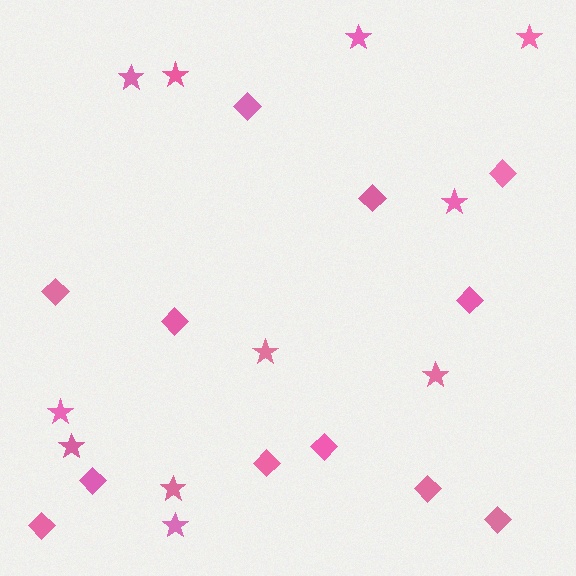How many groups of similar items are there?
There are 2 groups: one group of diamonds (12) and one group of stars (11).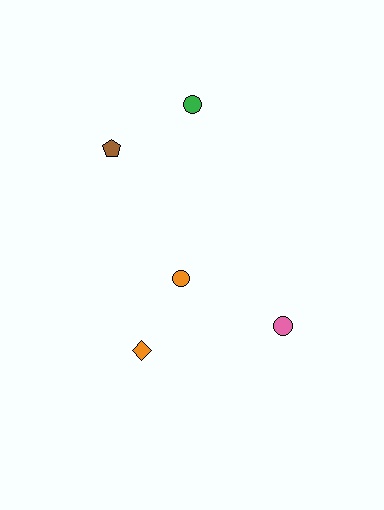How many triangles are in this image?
There are no triangles.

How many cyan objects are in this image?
There are no cyan objects.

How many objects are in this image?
There are 5 objects.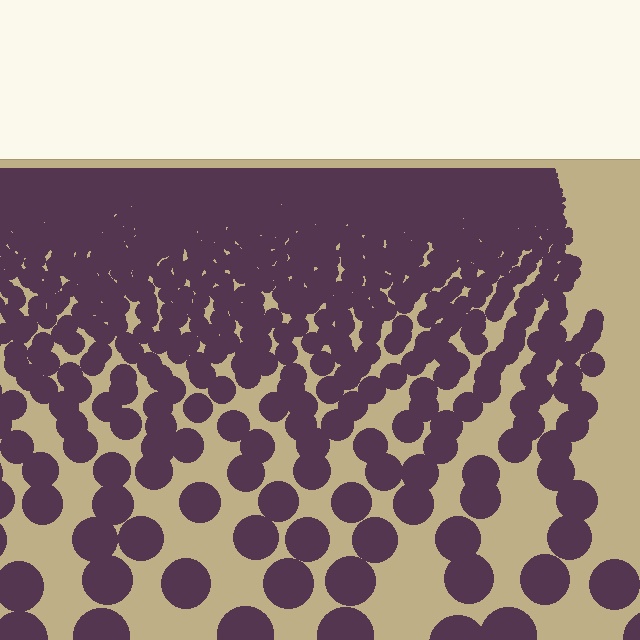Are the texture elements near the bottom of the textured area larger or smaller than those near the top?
Larger. Near the bottom, elements are closer to the viewer and appear at a bigger on-screen size.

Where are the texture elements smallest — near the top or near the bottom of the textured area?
Near the top.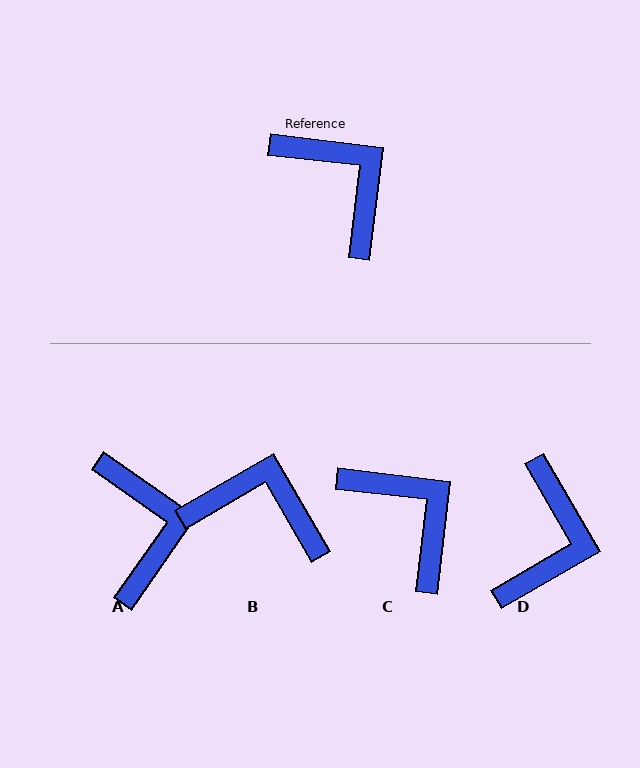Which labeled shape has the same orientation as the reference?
C.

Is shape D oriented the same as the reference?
No, it is off by about 53 degrees.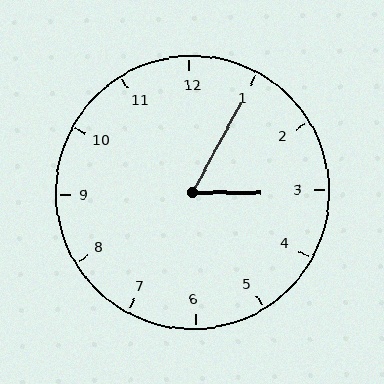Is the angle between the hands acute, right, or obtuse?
It is acute.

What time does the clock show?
3:05.